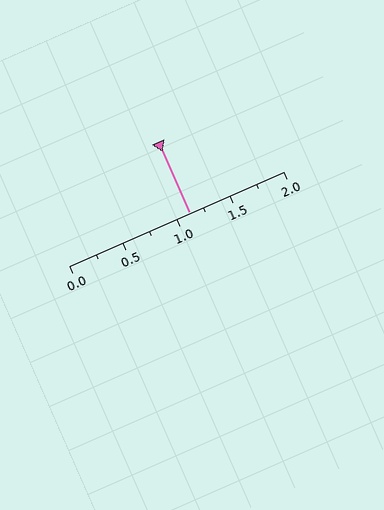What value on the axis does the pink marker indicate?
The marker indicates approximately 1.12.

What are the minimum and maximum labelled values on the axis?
The axis runs from 0.0 to 2.0.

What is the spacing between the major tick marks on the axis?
The major ticks are spaced 0.5 apart.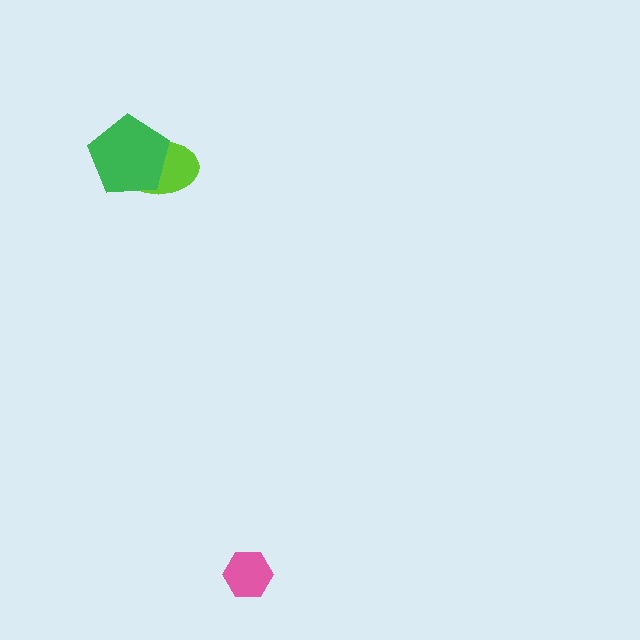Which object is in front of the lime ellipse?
The green pentagon is in front of the lime ellipse.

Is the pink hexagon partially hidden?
No, no other shape covers it.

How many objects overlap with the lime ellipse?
1 object overlaps with the lime ellipse.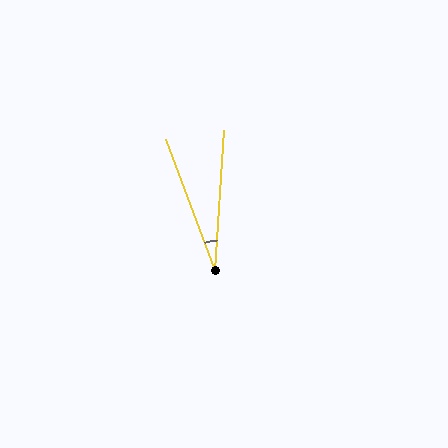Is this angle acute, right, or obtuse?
It is acute.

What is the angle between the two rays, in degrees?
Approximately 24 degrees.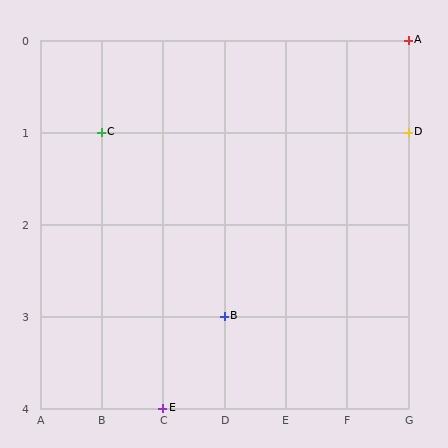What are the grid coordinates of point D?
Point D is at grid coordinates (G, 1).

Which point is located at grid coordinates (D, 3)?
Point B is at (D, 3).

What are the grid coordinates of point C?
Point C is at grid coordinates (B, 1).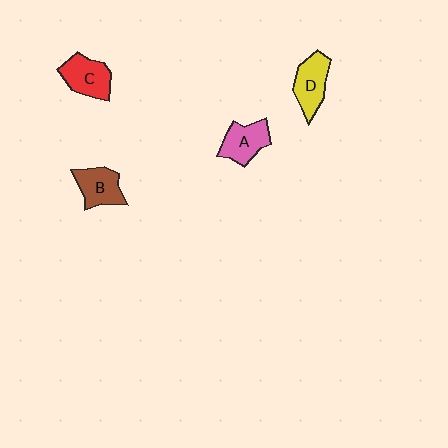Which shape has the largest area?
Shape C (red).